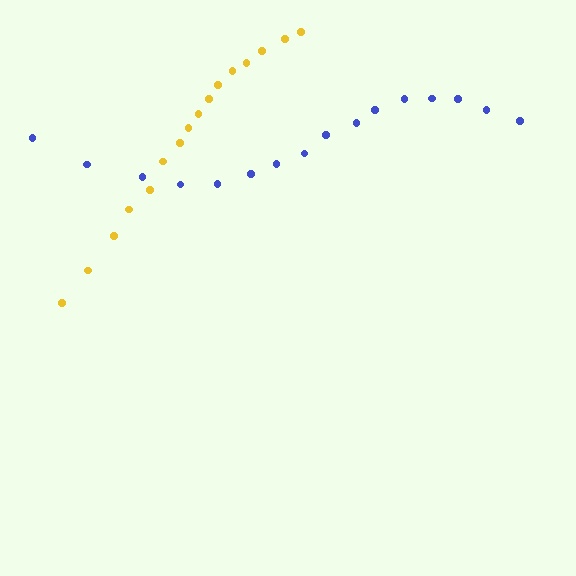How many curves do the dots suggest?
There are 2 distinct paths.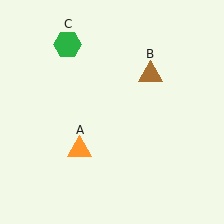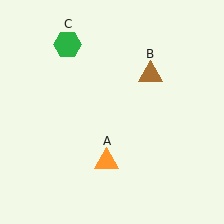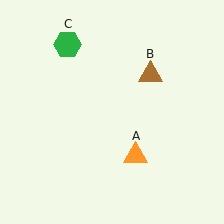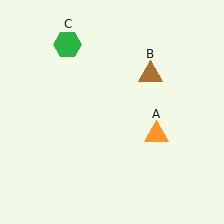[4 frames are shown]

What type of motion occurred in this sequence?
The orange triangle (object A) rotated counterclockwise around the center of the scene.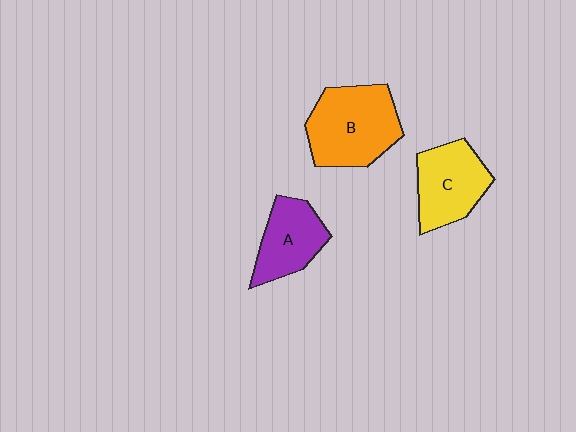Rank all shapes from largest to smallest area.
From largest to smallest: B (orange), C (yellow), A (purple).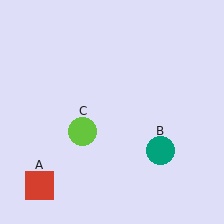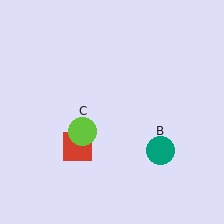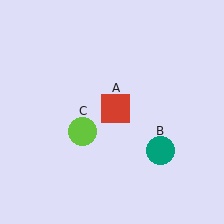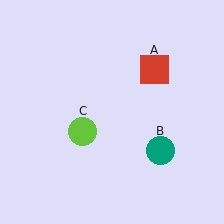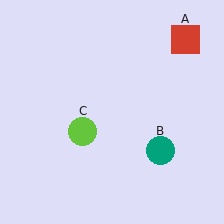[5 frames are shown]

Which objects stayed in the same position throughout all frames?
Teal circle (object B) and lime circle (object C) remained stationary.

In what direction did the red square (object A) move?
The red square (object A) moved up and to the right.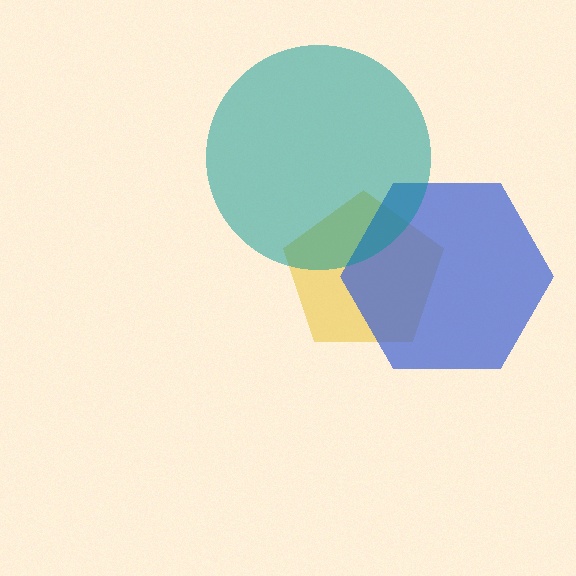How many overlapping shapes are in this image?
There are 3 overlapping shapes in the image.